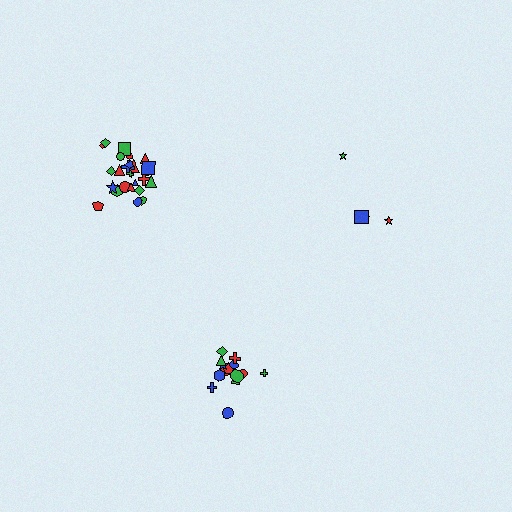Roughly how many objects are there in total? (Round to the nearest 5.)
Roughly 45 objects in total.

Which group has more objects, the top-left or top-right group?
The top-left group.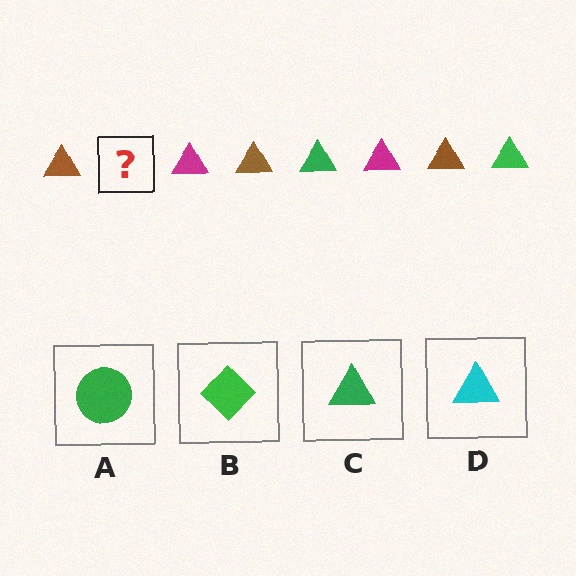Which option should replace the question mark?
Option C.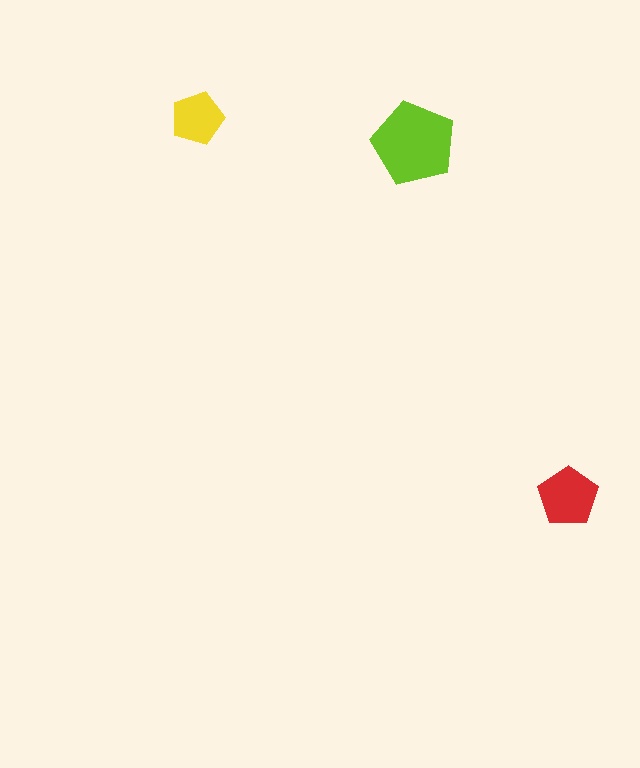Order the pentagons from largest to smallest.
the lime one, the red one, the yellow one.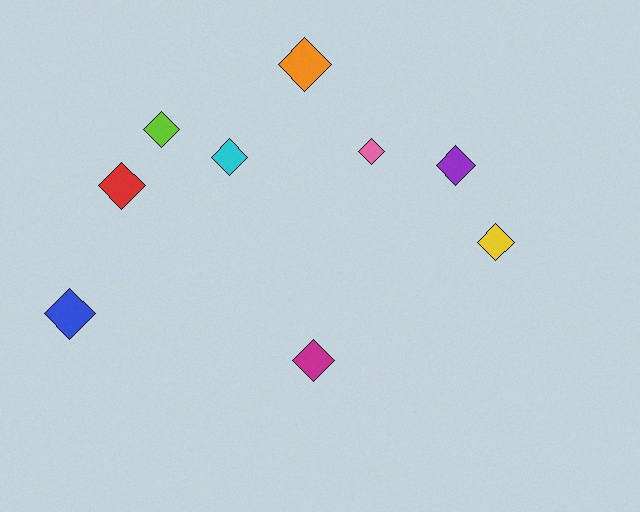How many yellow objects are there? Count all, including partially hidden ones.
There is 1 yellow object.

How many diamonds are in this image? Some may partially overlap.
There are 9 diamonds.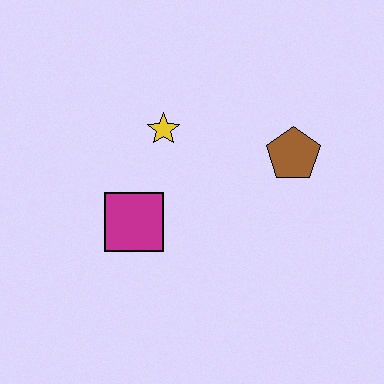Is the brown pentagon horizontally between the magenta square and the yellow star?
No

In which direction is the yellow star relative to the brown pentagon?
The yellow star is to the left of the brown pentagon.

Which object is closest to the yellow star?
The magenta square is closest to the yellow star.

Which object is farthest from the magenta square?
The brown pentagon is farthest from the magenta square.